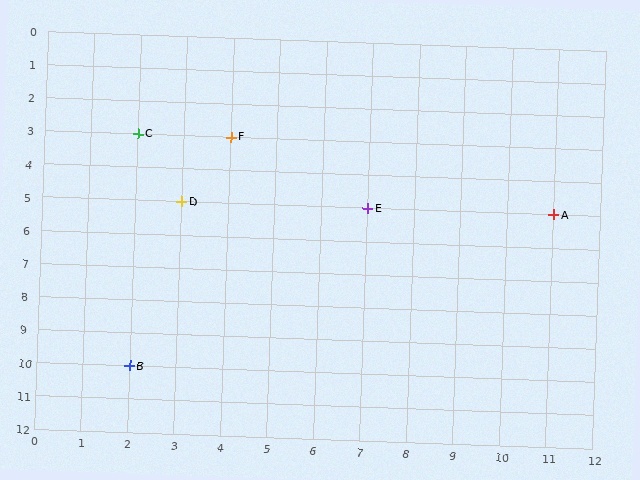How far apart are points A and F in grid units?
Points A and F are 7 columns and 2 rows apart (about 7.3 grid units diagonally).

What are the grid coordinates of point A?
Point A is at grid coordinates (11, 5).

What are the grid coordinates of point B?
Point B is at grid coordinates (2, 10).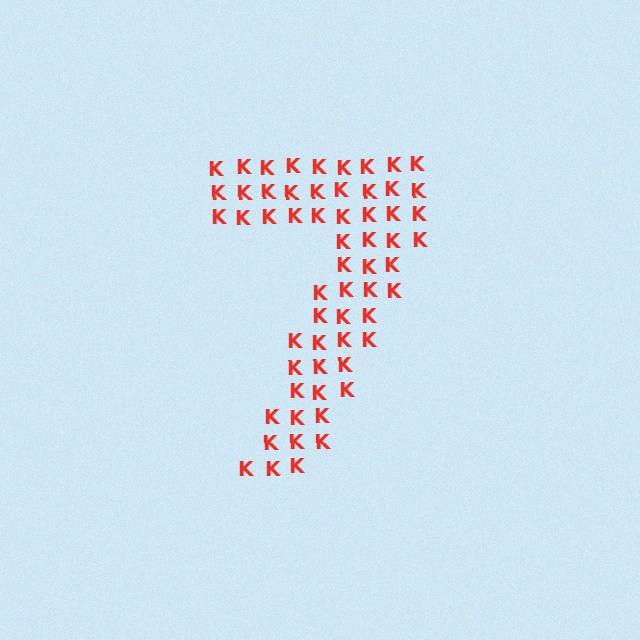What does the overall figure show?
The overall figure shows the digit 7.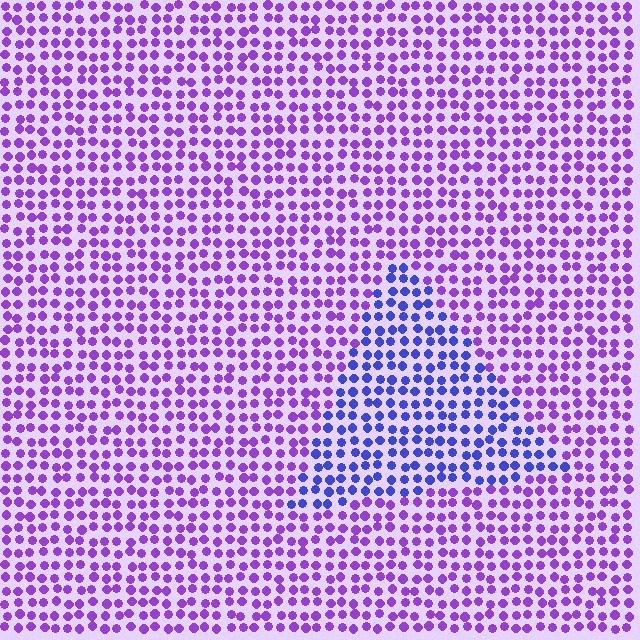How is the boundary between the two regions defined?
The boundary is defined purely by a slight shift in hue (about 40 degrees). Spacing, size, and orientation are identical on both sides.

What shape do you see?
I see a triangle.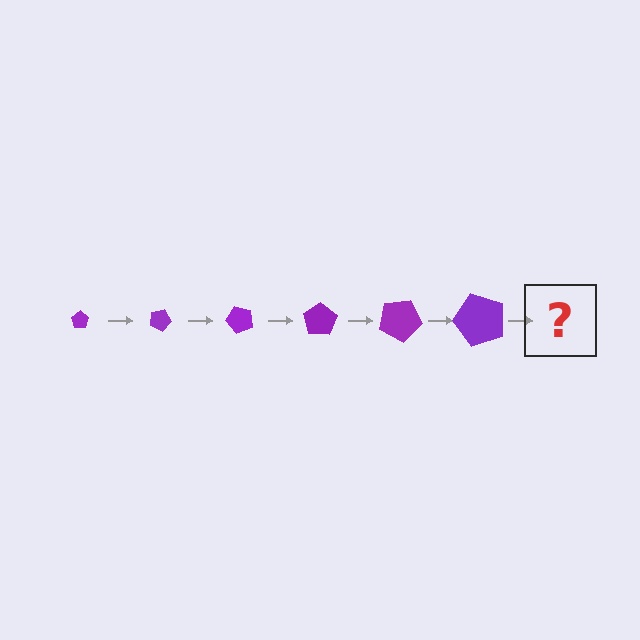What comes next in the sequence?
The next element should be a pentagon, larger than the previous one and rotated 150 degrees from the start.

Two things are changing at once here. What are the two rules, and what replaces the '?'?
The two rules are that the pentagon grows larger each step and it rotates 25 degrees each step. The '?' should be a pentagon, larger than the previous one and rotated 150 degrees from the start.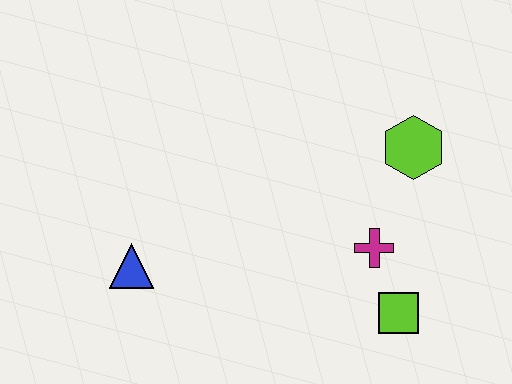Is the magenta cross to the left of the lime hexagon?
Yes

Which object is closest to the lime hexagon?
The magenta cross is closest to the lime hexagon.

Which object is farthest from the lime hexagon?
The blue triangle is farthest from the lime hexagon.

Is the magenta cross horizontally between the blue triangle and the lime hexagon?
Yes